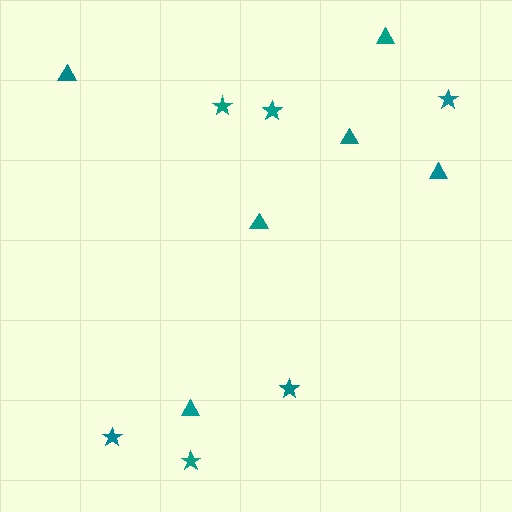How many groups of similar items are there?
There are 2 groups: one group of triangles (6) and one group of stars (6).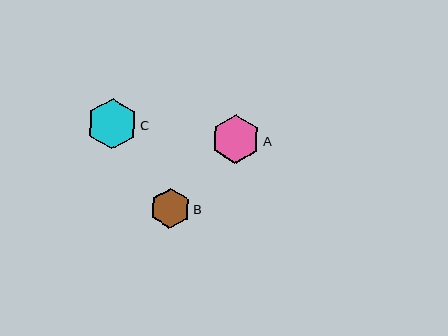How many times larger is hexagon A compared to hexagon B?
Hexagon A is approximately 1.2 times the size of hexagon B.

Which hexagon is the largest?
Hexagon C is the largest with a size of approximately 51 pixels.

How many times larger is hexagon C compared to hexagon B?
Hexagon C is approximately 1.2 times the size of hexagon B.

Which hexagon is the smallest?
Hexagon B is the smallest with a size of approximately 41 pixels.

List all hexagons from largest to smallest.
From largest to smallest: C, A, B.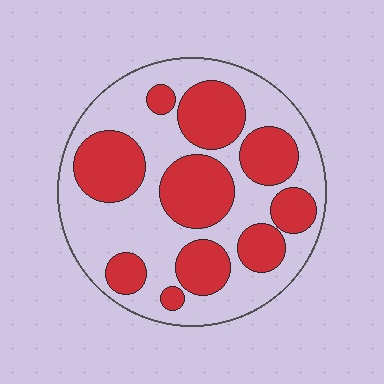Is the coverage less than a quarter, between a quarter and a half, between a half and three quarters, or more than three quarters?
Between a quarter and a half.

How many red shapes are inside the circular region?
10.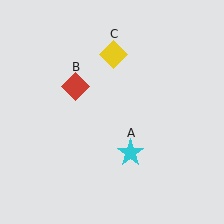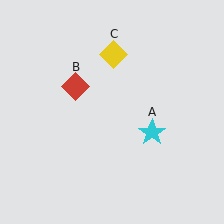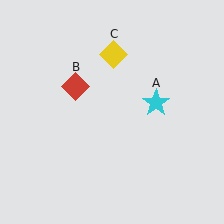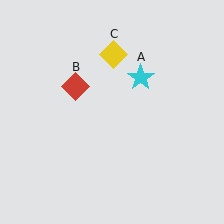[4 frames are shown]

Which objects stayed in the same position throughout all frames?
Red diamond (object B) and yellow diamond (object C) remained stationary.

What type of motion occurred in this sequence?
The cyan star (object A) rotated counterclockwise around the center of the scene.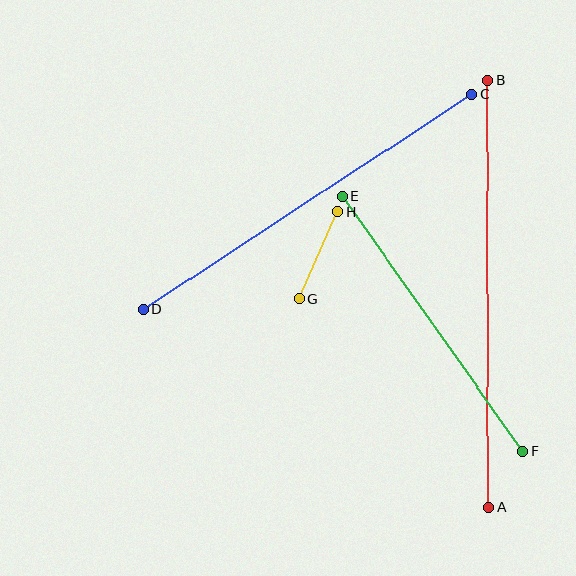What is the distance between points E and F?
The distance is approximately 312 pixels.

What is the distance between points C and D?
The distance is approximately 393 pixels.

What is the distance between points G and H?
The distance is approximately 95 pixels.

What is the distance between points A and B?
The distance is approximately 427 pixels.